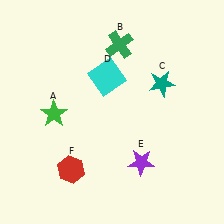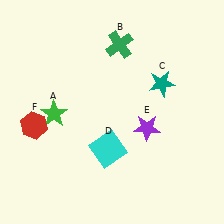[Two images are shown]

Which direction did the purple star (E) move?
The purple star (E) moved up.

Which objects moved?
The objects that moved are: the cyan square (D), the purple star (E), the red hexagon (F).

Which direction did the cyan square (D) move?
The cyan square (D) moved down.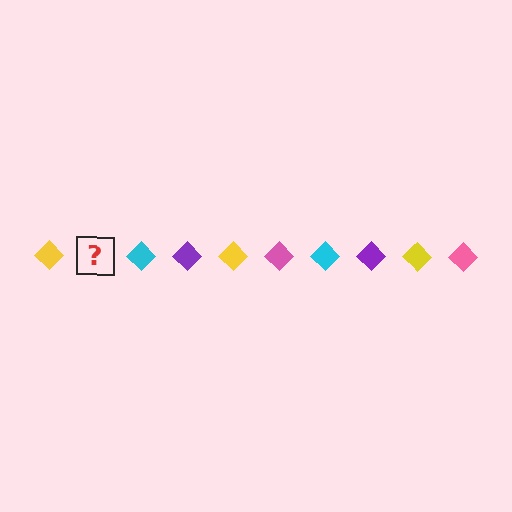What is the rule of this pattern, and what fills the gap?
The rule is that the pattern cycles through yellow, pink, cyan, purple diamonds. The gap should be filled with a pink diamond.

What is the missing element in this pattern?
The missing element is a pink diamond.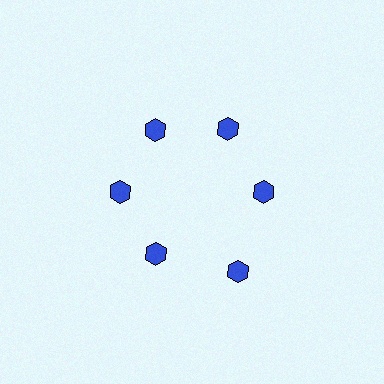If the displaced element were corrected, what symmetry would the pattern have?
It would have 6-fold rotational symmetry — the pattern would map onto itself every 60 degrees.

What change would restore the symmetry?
The symmetry would be restored by moving it inward, back onto the ring so that all 6 hexagons sit at equal angles and equal distance from the center.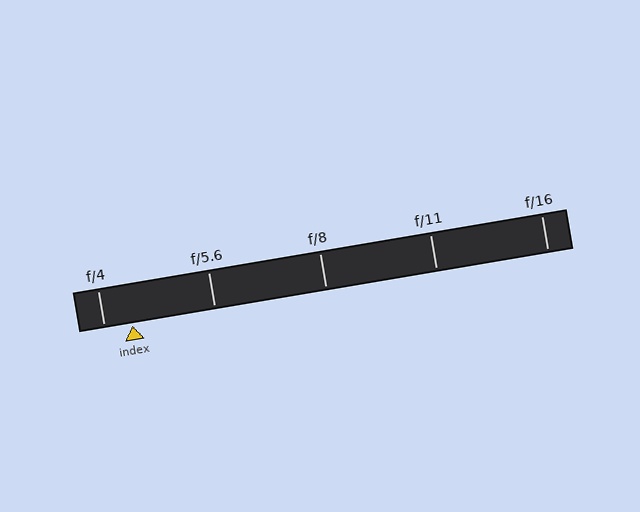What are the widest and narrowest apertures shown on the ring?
The widest aperture shown is f/4 and the narrowest is f/16.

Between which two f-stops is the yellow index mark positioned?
The index mark is between f/4 and f/5.6.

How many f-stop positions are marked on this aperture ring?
There are 5 f-stop positions marked.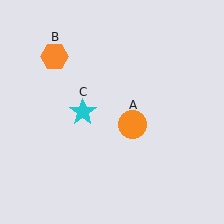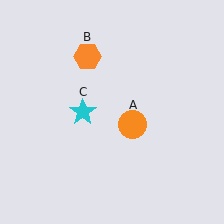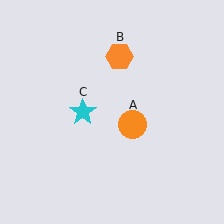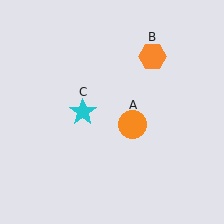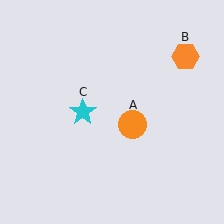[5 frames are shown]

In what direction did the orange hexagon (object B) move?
The orange hexagon (object B) moved right.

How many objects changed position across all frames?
1 object changed position: orange hexagon (object B).